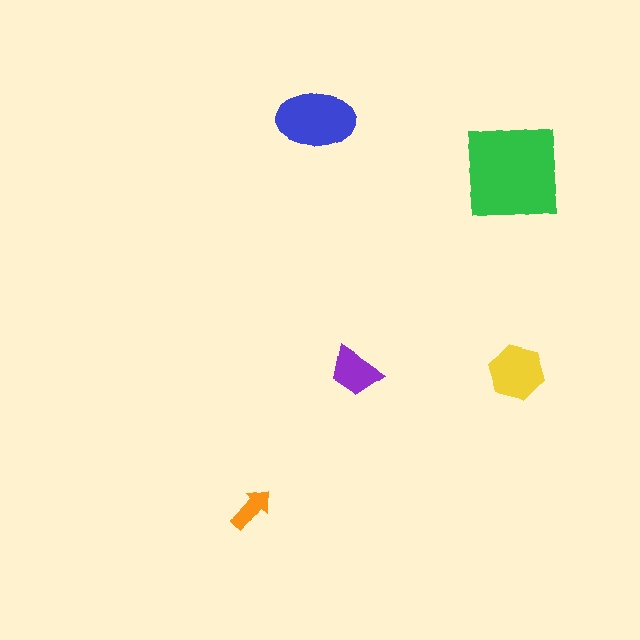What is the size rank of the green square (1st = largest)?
1st.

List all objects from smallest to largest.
The orange arrow, the purple trapezoid, the yellow hexagon, the blue ellipse, the green square.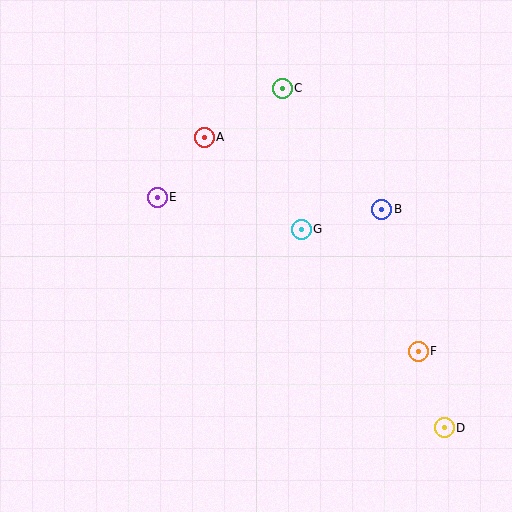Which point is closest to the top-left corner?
Point A is closest to the top-left corner.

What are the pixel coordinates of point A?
Point A is at (204, 137).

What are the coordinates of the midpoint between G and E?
The midpoint between G and E is at (229, 213).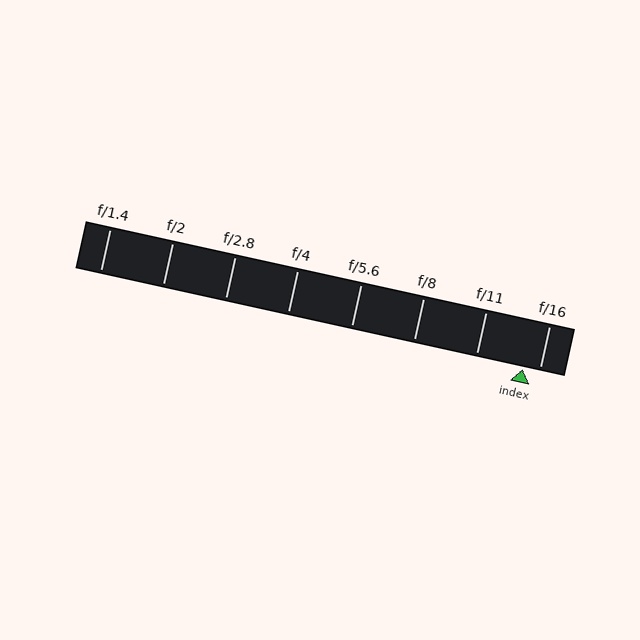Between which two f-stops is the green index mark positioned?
The index mark is between f/11 and f/16.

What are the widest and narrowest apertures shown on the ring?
The widest aperture shown is f/1.4 and the narrowest is f/16.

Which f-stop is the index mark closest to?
The index mark is closest to f/16.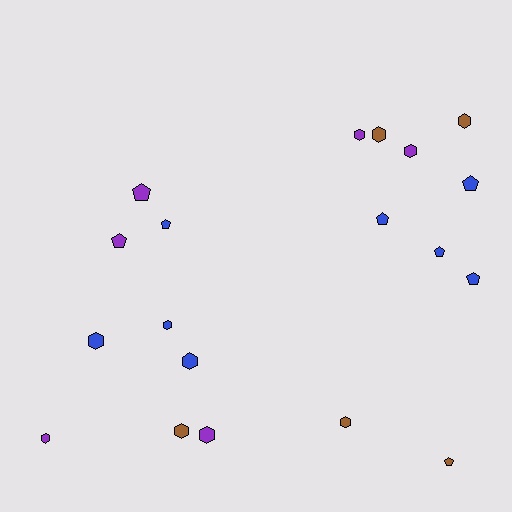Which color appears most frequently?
Blue, with 8 objects.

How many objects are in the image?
There are 19 objects.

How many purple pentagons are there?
There are 2 purple pentagons.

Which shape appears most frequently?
Hexagon, with 11 objects.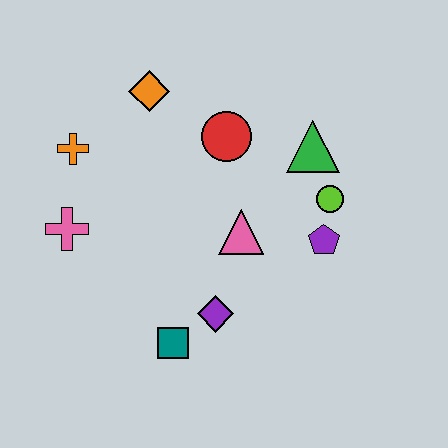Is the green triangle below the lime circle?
No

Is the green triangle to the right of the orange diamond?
Yes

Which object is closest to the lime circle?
The purple pentagon is closest to the lime circle.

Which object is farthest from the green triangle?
The pink cross is farthest from the green triangle.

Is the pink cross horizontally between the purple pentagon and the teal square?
No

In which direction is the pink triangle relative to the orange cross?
The pink triangle is to the right of the orange cross.